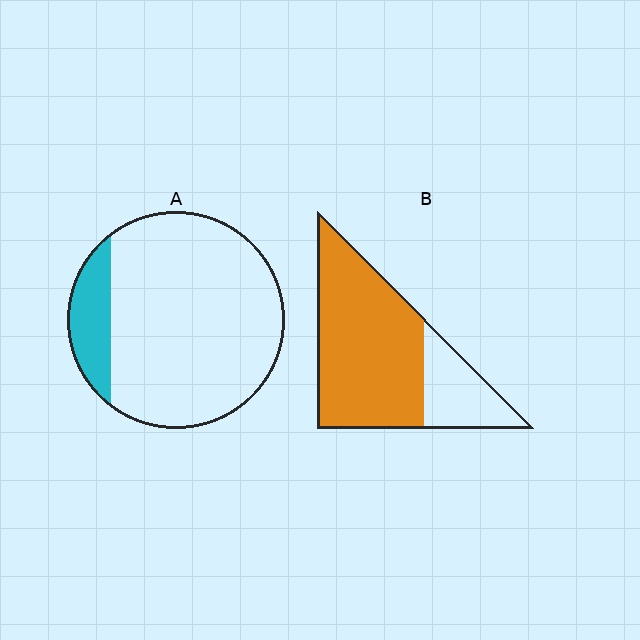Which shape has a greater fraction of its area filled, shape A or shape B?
Shape B.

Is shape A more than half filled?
No.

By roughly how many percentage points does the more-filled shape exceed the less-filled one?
By roughly 60 percentage points (B over A).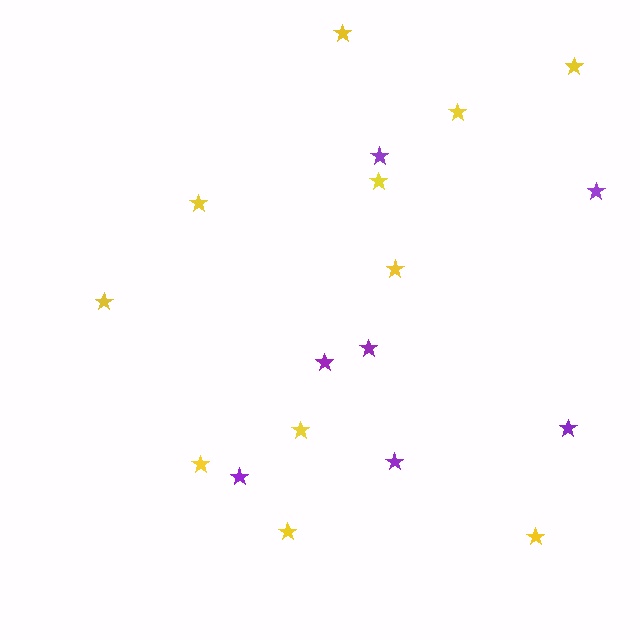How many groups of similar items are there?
There are 2 groups: one group of purple stars (7) and one group of yellow stars (11).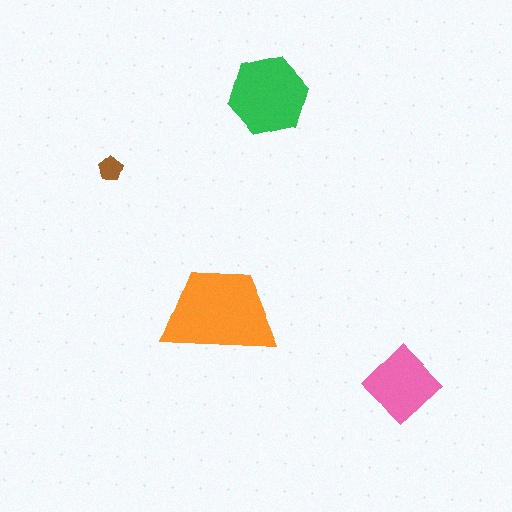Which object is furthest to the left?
The brown pentagon is leftmost.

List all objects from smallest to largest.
The brown pentagon, the pink diamond, the green hexagon, the orange trapezoid.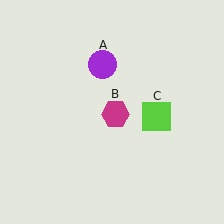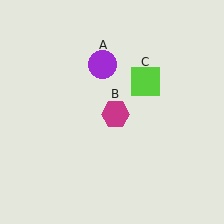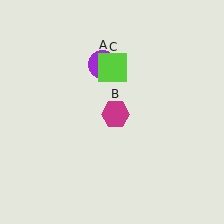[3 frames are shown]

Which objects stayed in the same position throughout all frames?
Purple circle (object A) and magenta hexagon (object B) remained stationary.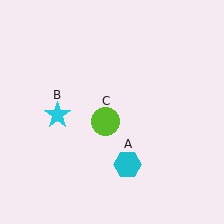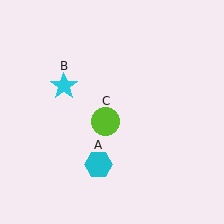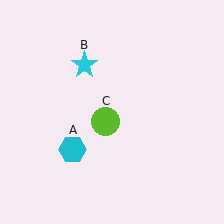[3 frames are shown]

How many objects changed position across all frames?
2 objects changed position: cyan hexagon (object A), cyan star (object B).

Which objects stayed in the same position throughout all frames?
Lime circle (object C) remained stationary.